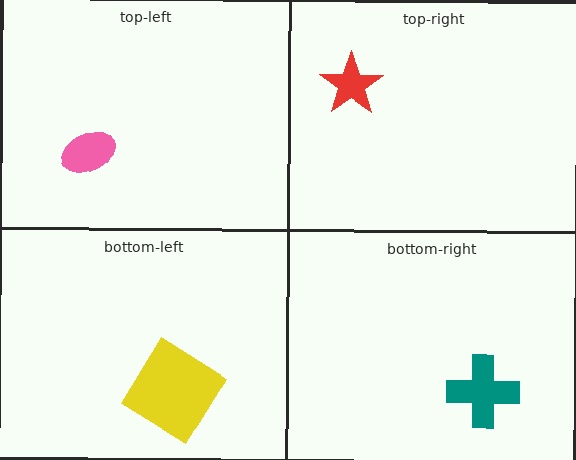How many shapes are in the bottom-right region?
1.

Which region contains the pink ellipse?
The top-left region.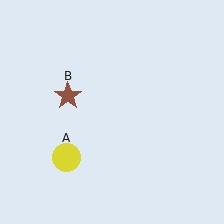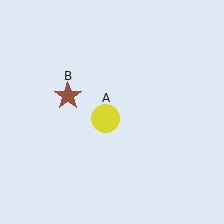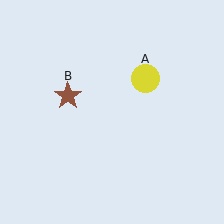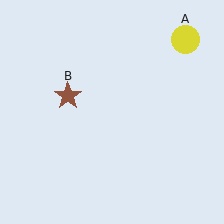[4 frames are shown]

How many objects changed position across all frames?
1 object changed position: yellow circle (object A).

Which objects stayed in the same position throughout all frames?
Brown star (object B) remained stationary.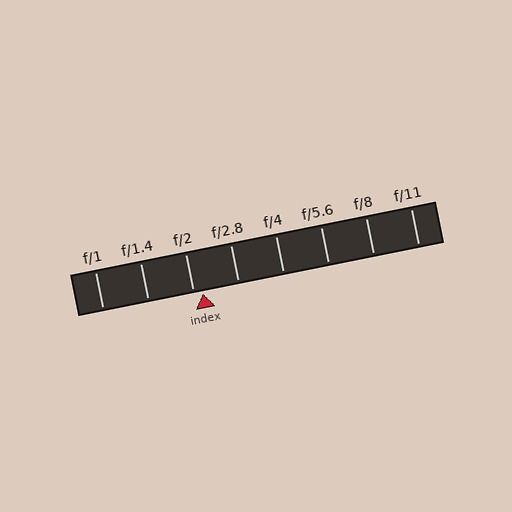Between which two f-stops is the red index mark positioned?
The index mark is between f/2 and f/2.8.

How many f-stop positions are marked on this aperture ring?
There are 8 f-stop positions marked.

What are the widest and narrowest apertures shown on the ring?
The widest aperture shown is f/1 and the narrowest is f/11.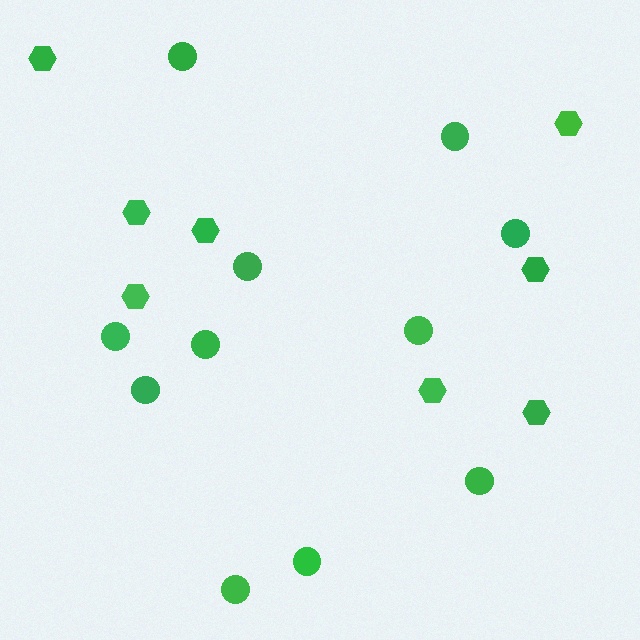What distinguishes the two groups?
There are 2 groups: one group of hexagons (8) and one group of circles (11).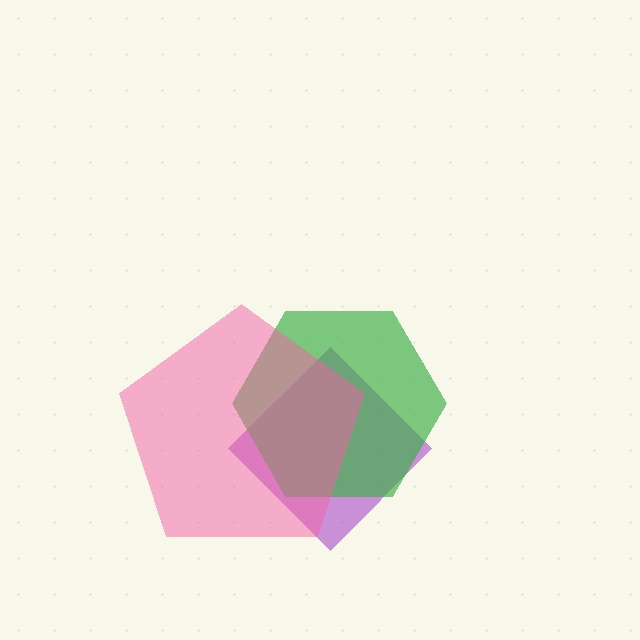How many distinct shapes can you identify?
There are 3 distinct shapes: a purple diamond, a green hexagon, a pink pentagon.